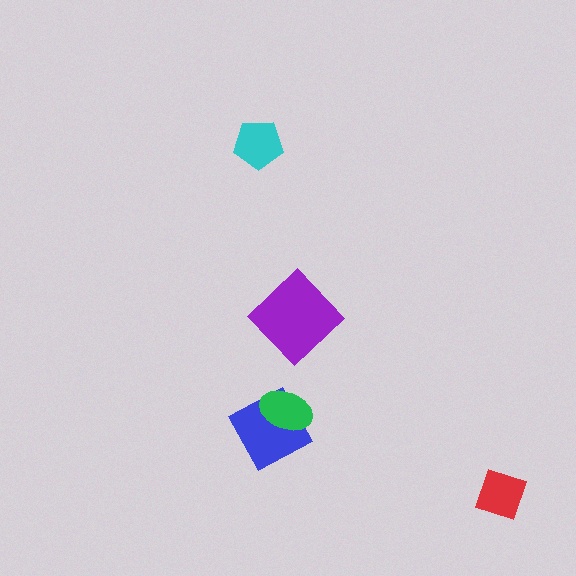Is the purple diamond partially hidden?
No, no other shape covers it.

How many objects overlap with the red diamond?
0 objects overlap with the red diamond.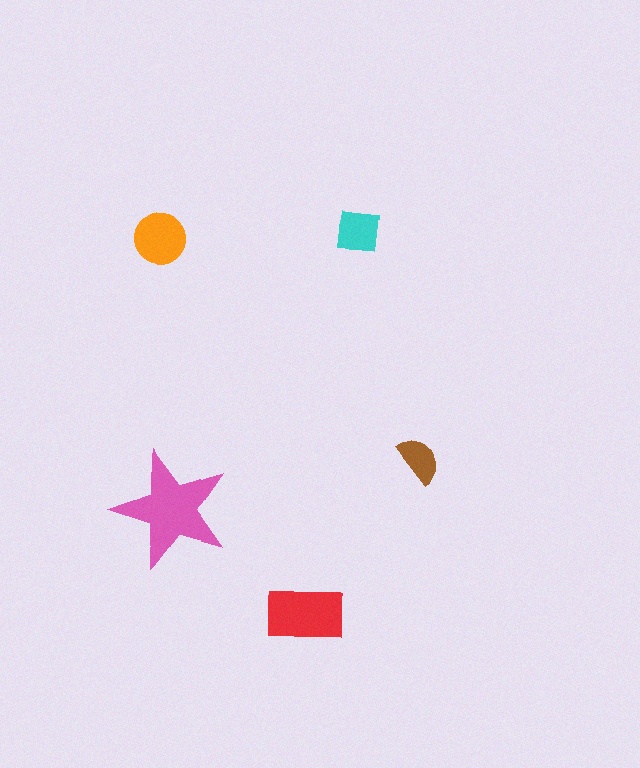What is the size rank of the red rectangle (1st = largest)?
2nd.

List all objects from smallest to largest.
The brown semicircle, the cyan square, the orange circle, the red rectangle, the pink star.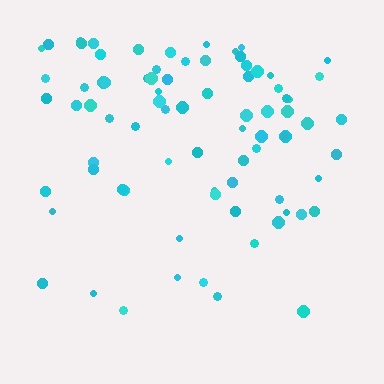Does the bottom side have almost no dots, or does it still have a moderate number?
Still a moderate number, just noticeably fewer than the top.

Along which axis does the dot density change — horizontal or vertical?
Vertical.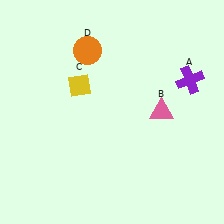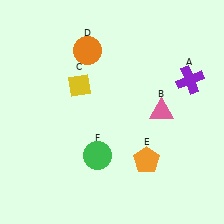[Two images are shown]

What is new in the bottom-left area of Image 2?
A green circle (F) was added in the bottom-left area of Image 2.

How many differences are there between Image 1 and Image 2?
There are 2 differences between the two images.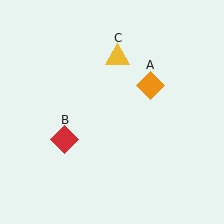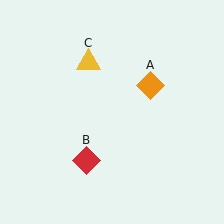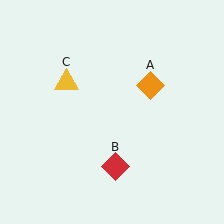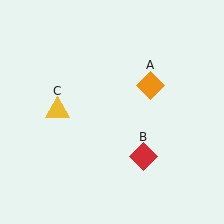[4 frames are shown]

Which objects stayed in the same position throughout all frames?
Orange diamond (object A) remained stationary.